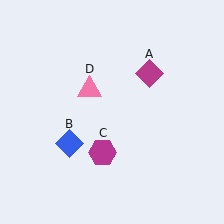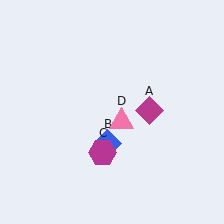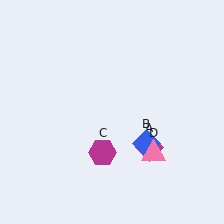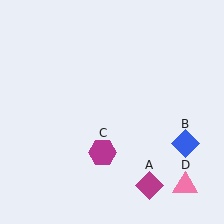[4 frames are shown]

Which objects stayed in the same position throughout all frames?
Magenta hexagon (object C) remained stationary.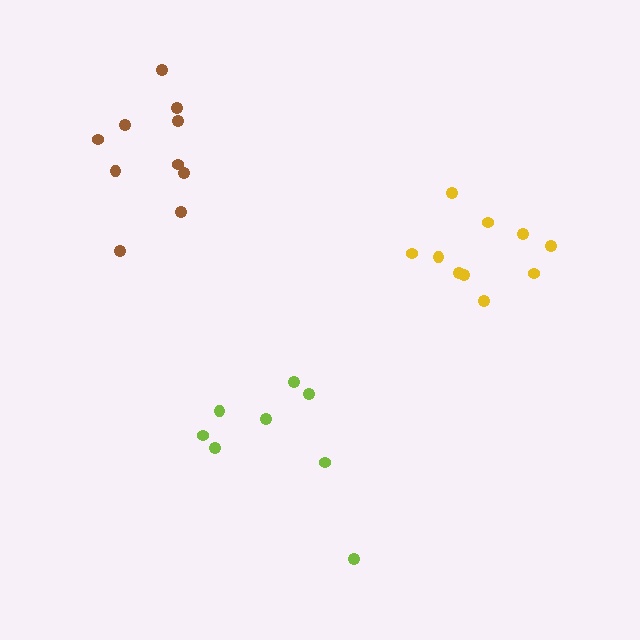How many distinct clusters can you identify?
There are 3 distinct clusters.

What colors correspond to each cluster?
The clusters are colored: lime, brown, yellow.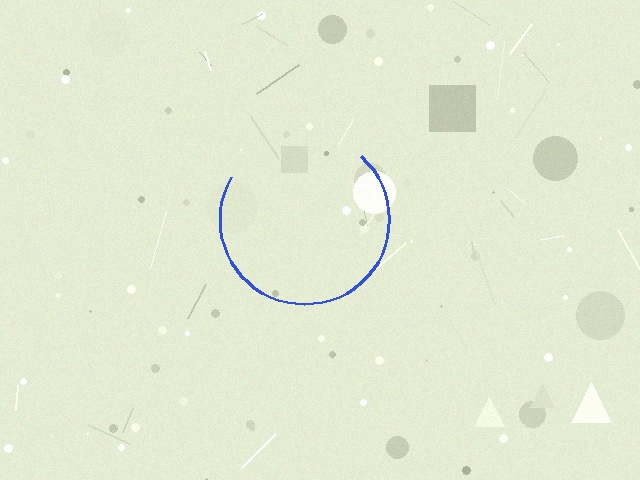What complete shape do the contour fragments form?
The contour fragments form a circle.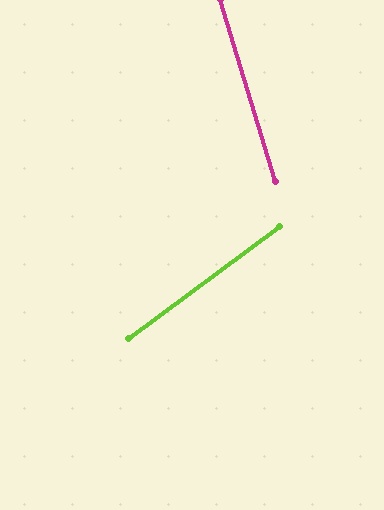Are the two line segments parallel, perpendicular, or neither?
Neither parallel nor perpendicular — they differ by about 70°.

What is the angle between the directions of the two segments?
Approximately 70 degrees.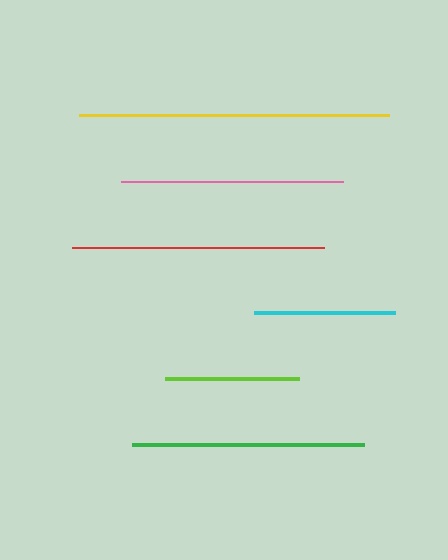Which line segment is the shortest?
The lime line is the shortest at approximately 134 pixels.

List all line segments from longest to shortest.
From longest to shortest: yellow, red, green, pink, cyan, lime.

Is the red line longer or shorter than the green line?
The red line is longer than the green line.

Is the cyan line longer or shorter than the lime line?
The cyan line is longer than the lime line.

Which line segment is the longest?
The yellow line is the longest at approximately 310 pixels.